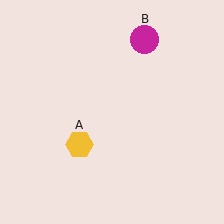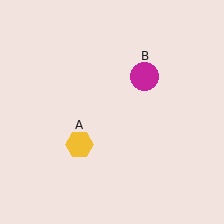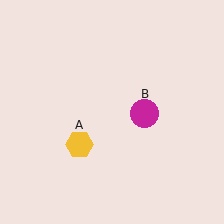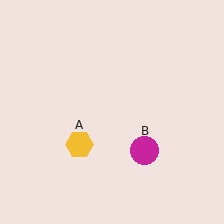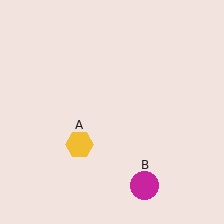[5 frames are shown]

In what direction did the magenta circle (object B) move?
The magenta circle (object B) moved down.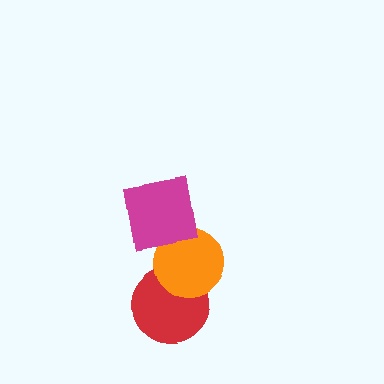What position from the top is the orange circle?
The orange circle is 2nd from the top.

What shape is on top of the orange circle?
The magenta square is on top of the orange circle.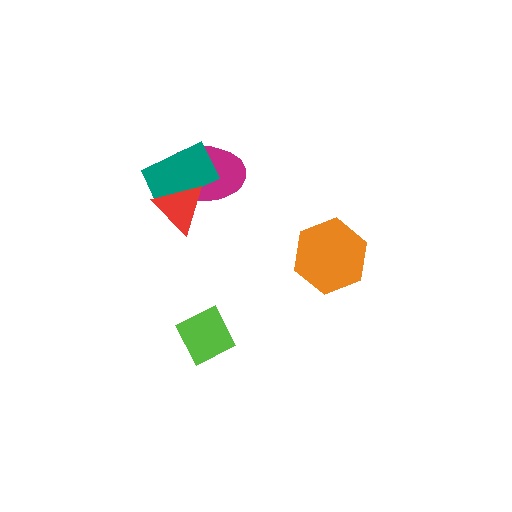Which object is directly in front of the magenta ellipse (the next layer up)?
The teal rectangle is directly in front of the magenta ellipse.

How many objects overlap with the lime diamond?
0 objects overlap with the lime diamond.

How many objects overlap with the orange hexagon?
0 objects overlap with the orange hexagon.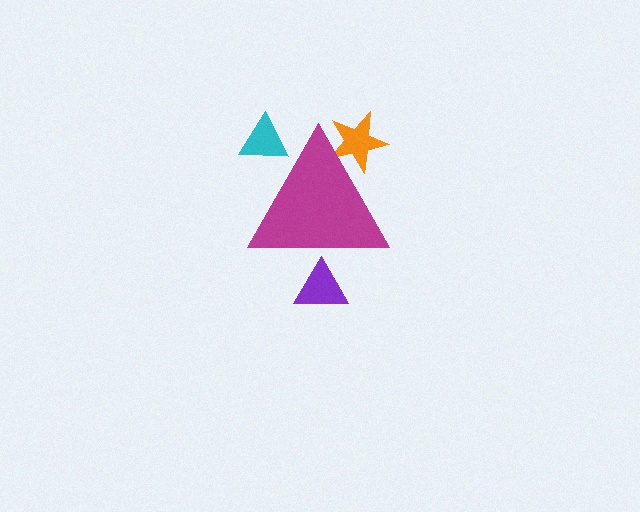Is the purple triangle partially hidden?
Yes, the purple triangle is partially hidden behind the magenta triangle.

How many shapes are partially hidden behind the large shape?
3 shapes are partially hidden.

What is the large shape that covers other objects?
A magenta triangle.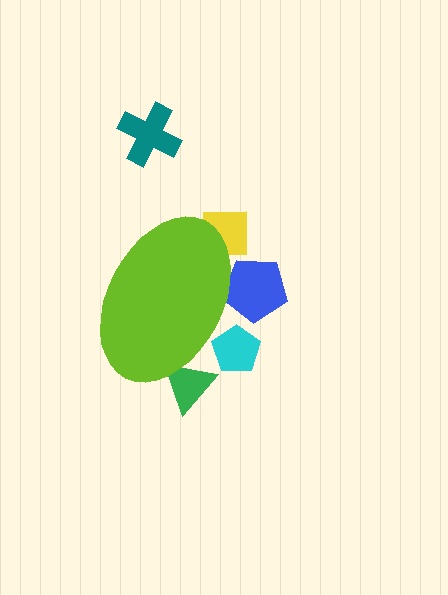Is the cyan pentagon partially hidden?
Yes, the cyan pentagon is partially hidden behind the lime ellipse.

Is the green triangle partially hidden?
Yes, the green triangle is partially hidden behind the lime ellipse.